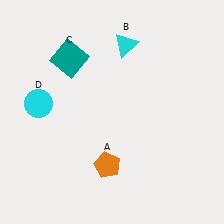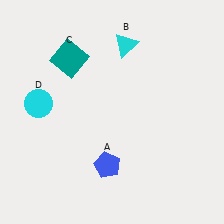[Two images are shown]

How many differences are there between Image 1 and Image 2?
There is 1 difference between the two images.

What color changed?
The pentagon (A) changed from orange in Image 1 to blue in Image 2.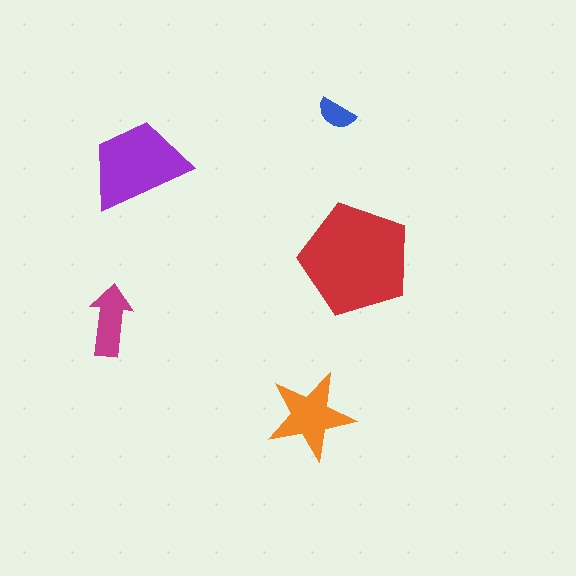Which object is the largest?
The red pentagon.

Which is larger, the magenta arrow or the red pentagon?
The red pentagon.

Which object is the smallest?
The blue semicircle.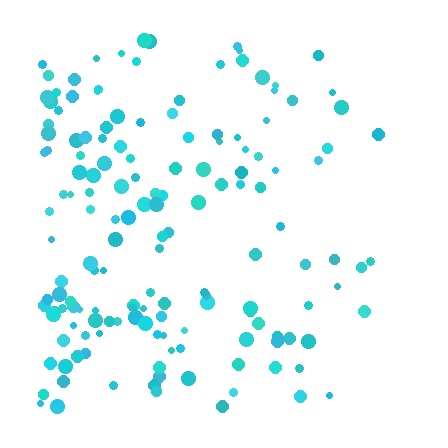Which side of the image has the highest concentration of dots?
The left.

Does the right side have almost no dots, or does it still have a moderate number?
Still a moderate number, just noticeably fewer than the left.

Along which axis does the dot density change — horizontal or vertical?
Horizontal.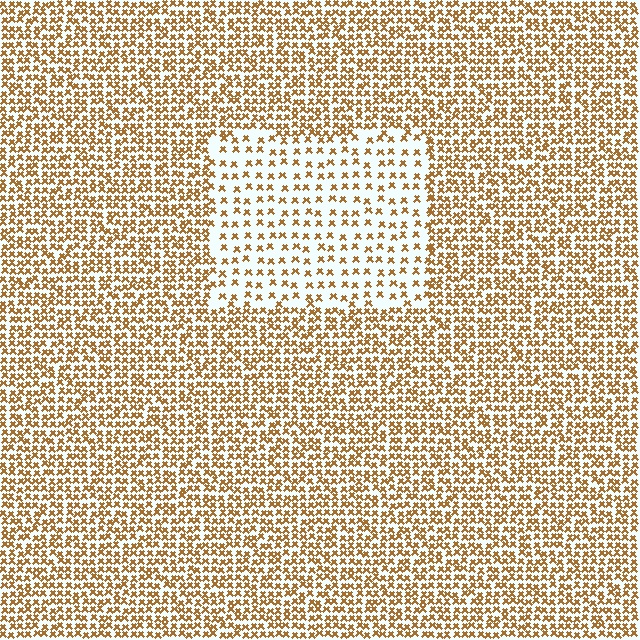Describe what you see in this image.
The image contains small brown elements arranged at two different densities. A rectangle-shaped region is visible where the elements are less densely packed than the surrounding area.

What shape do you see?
I see a rectangle.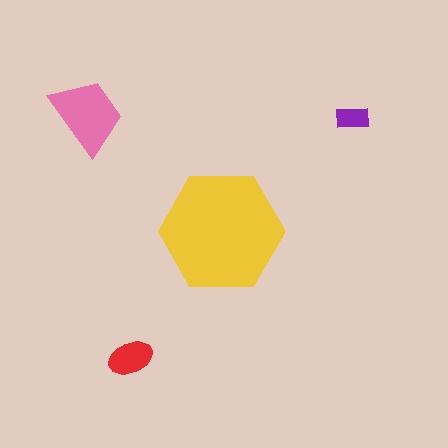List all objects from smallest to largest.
The purple rectangle, the red ellipse, the pink trapezoid, the yellow hexagon.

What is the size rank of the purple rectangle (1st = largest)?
4th.